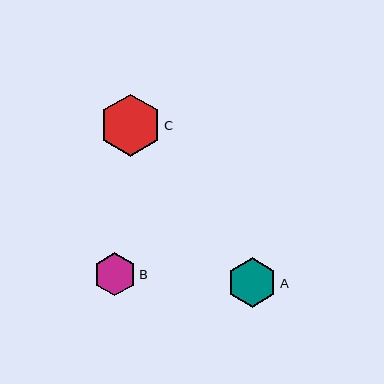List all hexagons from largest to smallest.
From largest to smallest: C, A, B.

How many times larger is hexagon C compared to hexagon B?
Hexagon C is approximately 1.5 times the size of hexagon B.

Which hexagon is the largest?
Hexagon C is the largest with a size of approximately 62 pixels.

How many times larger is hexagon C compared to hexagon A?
Hexagon C is approximately 1.3 times the size of hexagon A.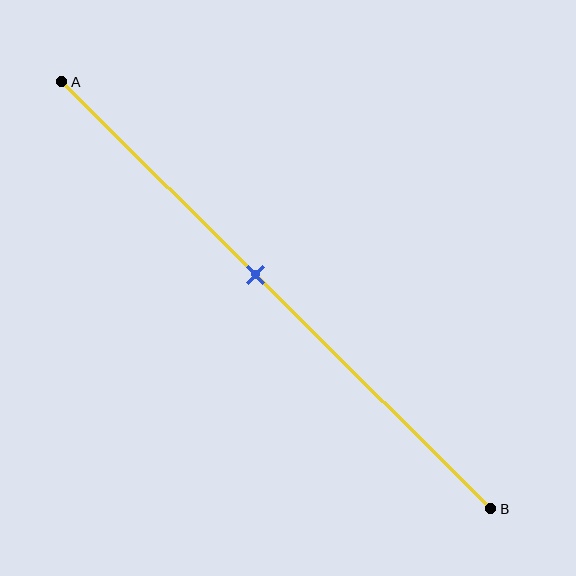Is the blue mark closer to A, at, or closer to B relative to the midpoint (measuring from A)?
The blue mark is closer to point A than the midpoint of segment AB.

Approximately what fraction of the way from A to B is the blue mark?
The blue mark is approximately 45% of the way from A to B.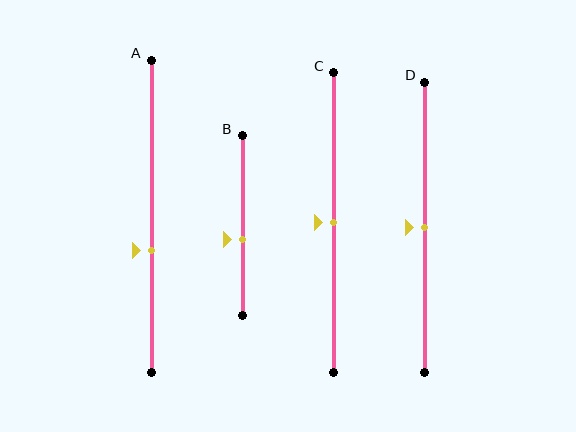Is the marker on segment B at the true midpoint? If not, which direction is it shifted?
No, the marker on segment B is shifted downward by about 8% of the segment length.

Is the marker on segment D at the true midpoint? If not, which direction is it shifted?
Yes, the marker on segment D is at the true midpoint.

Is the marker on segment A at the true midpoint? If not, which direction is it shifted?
No, the marker on segment A is shifted downward by about 11% of the segment length.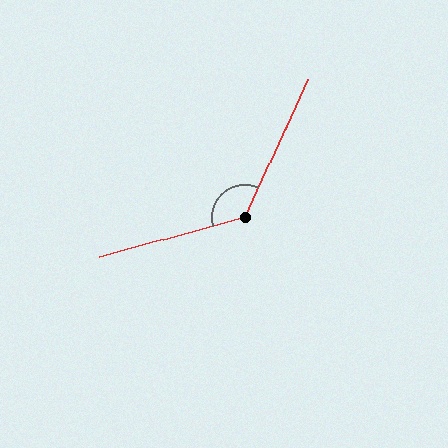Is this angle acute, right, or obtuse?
It is obtuse.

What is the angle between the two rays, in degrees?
Approximately 130 degrees.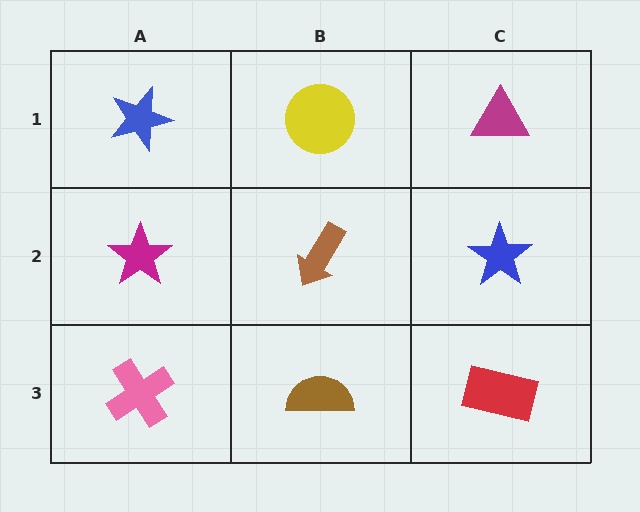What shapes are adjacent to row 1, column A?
A magenta star (row 2, column A), a yellow circle (row 1, column B).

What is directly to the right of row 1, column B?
A magenta triangle.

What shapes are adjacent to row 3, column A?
A magenta star (row 2, column A), a brown semicircle (row 3, column B).